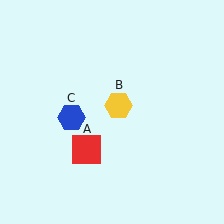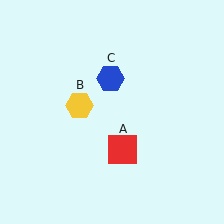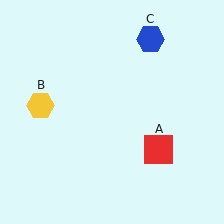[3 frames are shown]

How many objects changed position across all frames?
3 objects changed position: red square (object A), yellow hexagon (object B), blue hexagon (object C).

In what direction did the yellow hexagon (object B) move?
The yellow hexagon (object B) moved left.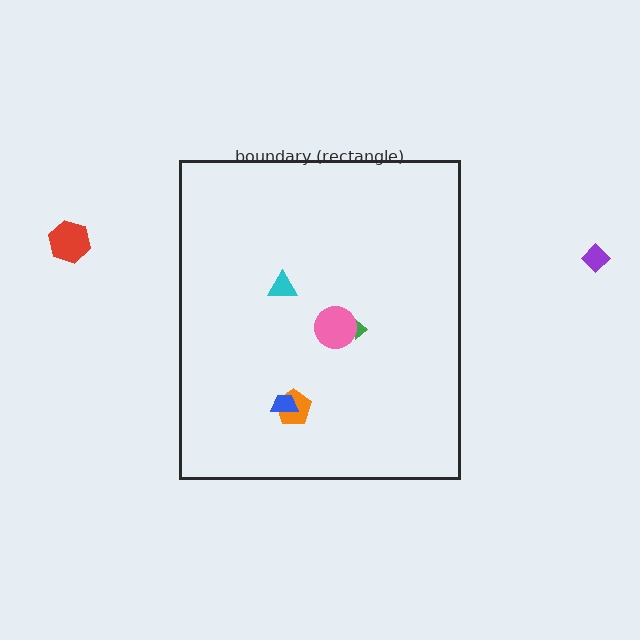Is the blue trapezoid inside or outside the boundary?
Inside.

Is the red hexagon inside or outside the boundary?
Outside.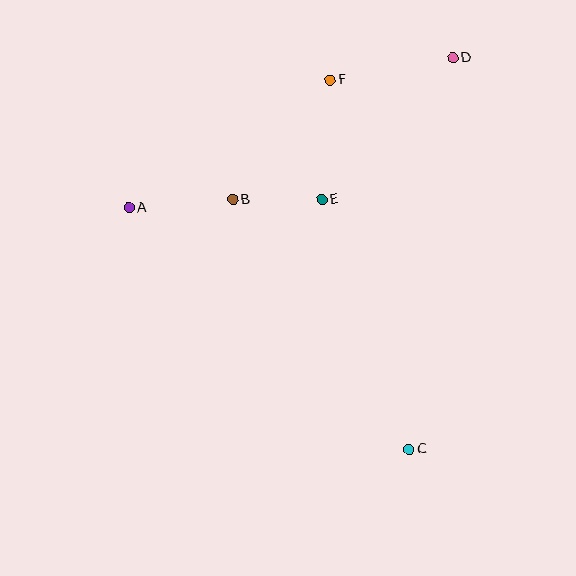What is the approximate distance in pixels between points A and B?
The distance between A and B is approximately 104 pixels.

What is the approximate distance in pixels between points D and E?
The distance between D and E is approximately 193 pixels.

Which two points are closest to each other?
Points B and E are closest to each other.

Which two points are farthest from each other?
Points C and D are farthest from each other.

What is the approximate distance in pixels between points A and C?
The distance between A and C is approximately 370 pixels.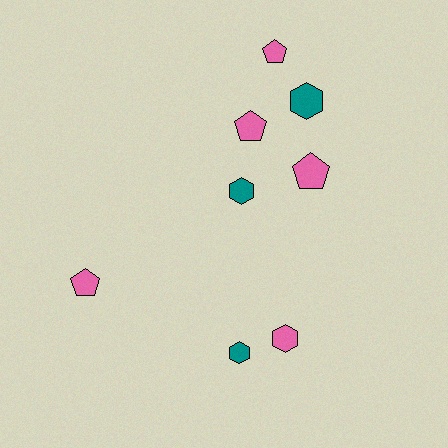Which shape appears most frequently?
Hexagon, with 4 objects.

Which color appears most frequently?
Pink, with 5 objects.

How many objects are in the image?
There are 8 objects.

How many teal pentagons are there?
There are no teal pentagons.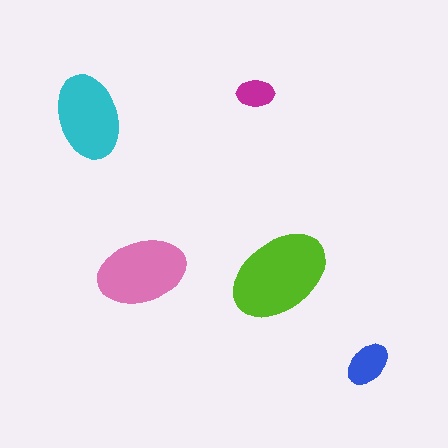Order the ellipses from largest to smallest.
the lime one, the pink one, the cyan one, the blue one, the magenta one.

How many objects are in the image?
There are 5 objects in the image.